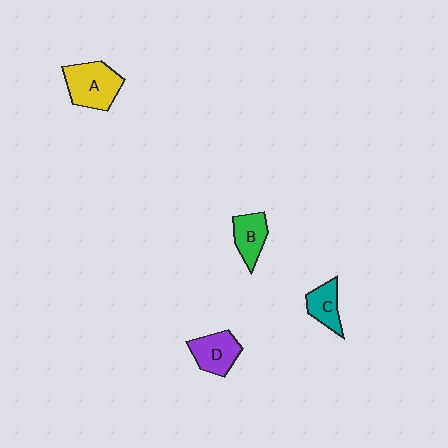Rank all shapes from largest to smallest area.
From largest to smallest: A (yellow), D (purple), B (green), C (teal).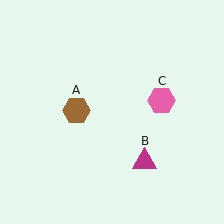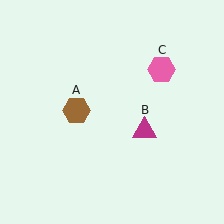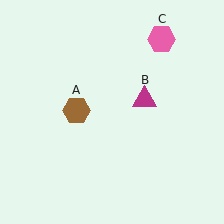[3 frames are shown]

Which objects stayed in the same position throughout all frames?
Brown hexagon (object A) remained stationary.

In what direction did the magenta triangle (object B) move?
The magenta triangle (object B) moved up.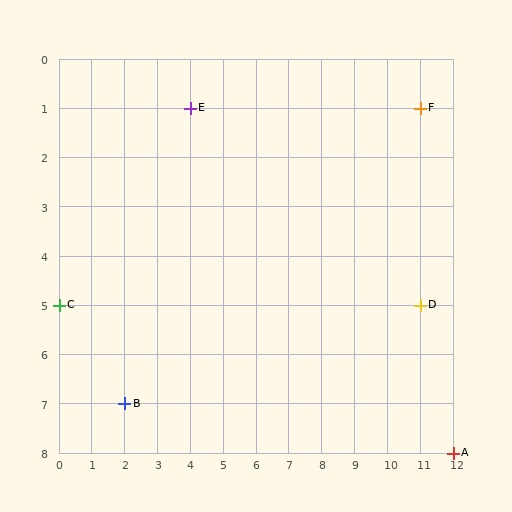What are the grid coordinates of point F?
Point F is at grid coordinates (11, 1).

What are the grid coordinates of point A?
Point A is at grid coordinates (12, 8).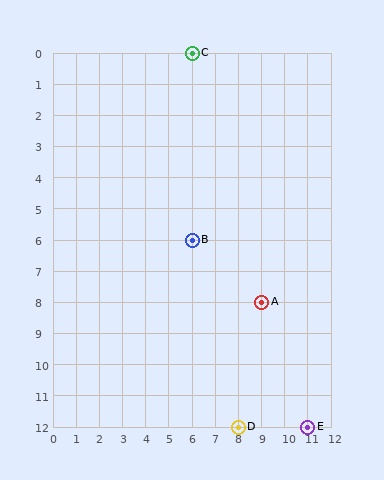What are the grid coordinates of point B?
Point B is at grid coordinates (6, 6).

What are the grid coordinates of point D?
Point D is at grid coordinates (8, 12).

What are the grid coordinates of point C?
Point C is at grid coordinates (6, 0).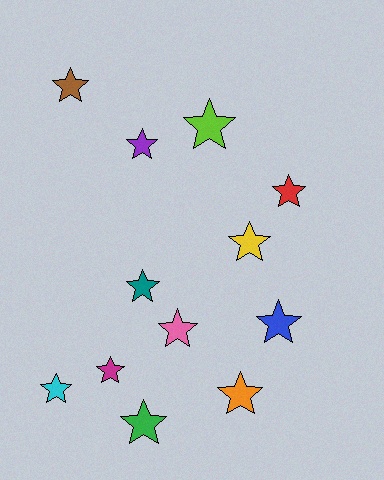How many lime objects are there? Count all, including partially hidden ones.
There is 1 lime object.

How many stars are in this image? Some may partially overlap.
There are 12 stars.